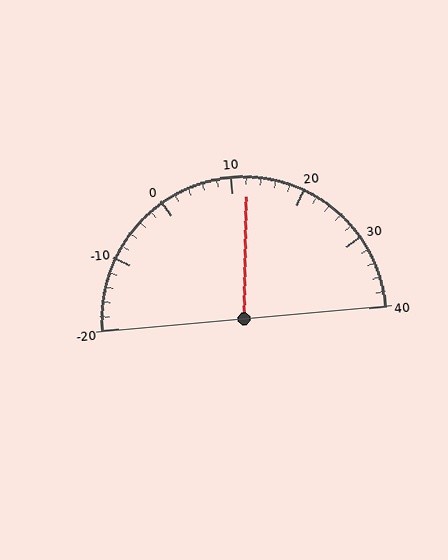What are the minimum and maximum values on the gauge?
The gauge ranges from -20 to 40.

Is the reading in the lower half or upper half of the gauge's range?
The reading is in the upper half of the range (-20 to 40).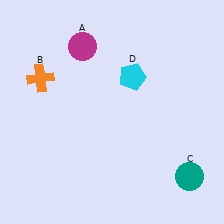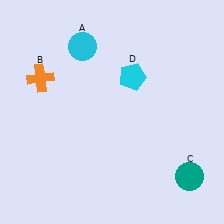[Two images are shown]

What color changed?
The circle (A) changed from magenta in Image 1 to cyan in Image 2.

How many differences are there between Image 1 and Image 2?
There is 1 difference between the two images.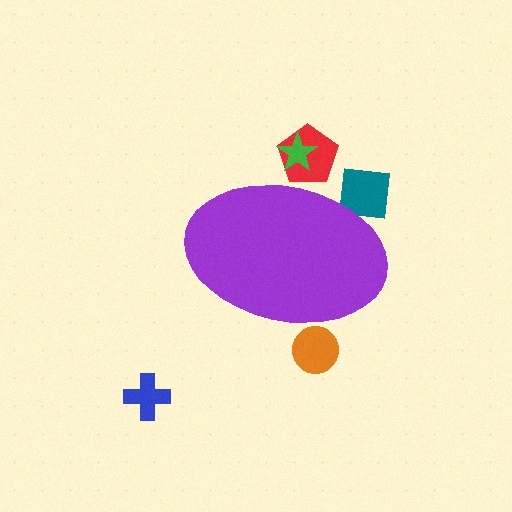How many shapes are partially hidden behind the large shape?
4 shapes are partially hidden.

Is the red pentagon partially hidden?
Yes, the red pentagon is partially hidden behind the purple ellipse.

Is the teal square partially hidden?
Yes, the teal square is partially hidden behind the purple ellipse.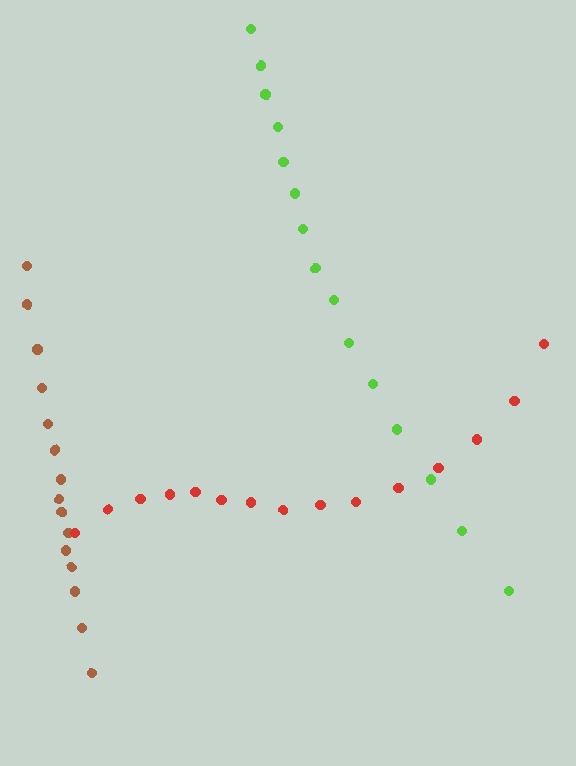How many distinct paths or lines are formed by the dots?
There are 3 distinct paths.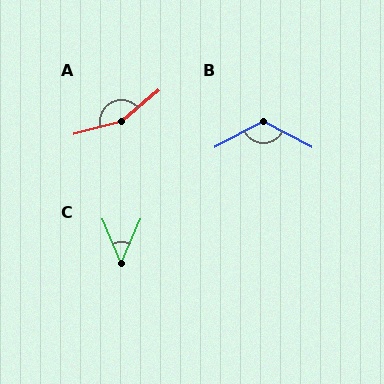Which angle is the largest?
A, at approximately 155 degrees.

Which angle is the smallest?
C, at approximately 46 degrees.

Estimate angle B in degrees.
Approximately 125 degrees.